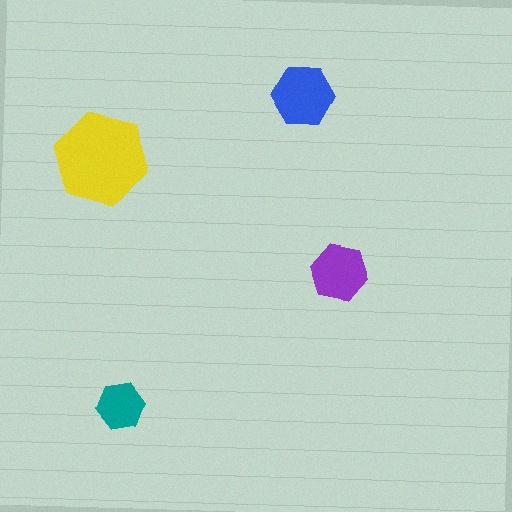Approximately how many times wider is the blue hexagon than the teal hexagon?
About 1.5 times wider.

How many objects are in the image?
There are 4 objects in the image.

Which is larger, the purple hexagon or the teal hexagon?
The purple one.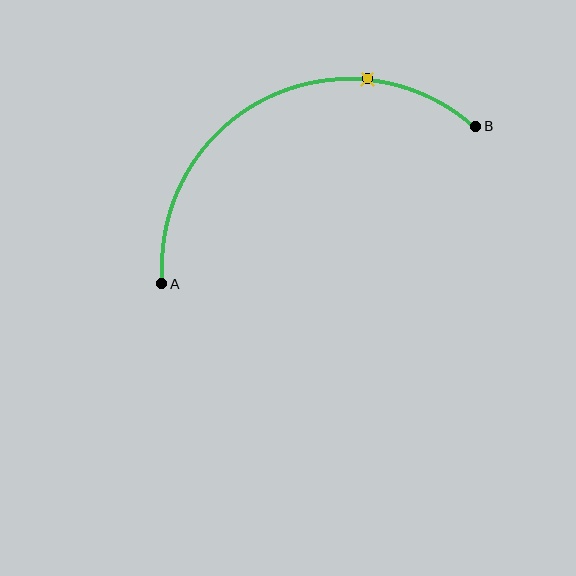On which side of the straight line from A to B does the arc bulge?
The arc bulges above the straight line connecting A and B.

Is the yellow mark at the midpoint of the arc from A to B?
No. The yellow mark lies on the arc but is closer to endpoint B. The arc midpoint would be at the point on the curve equidistant along the arc from both A and B.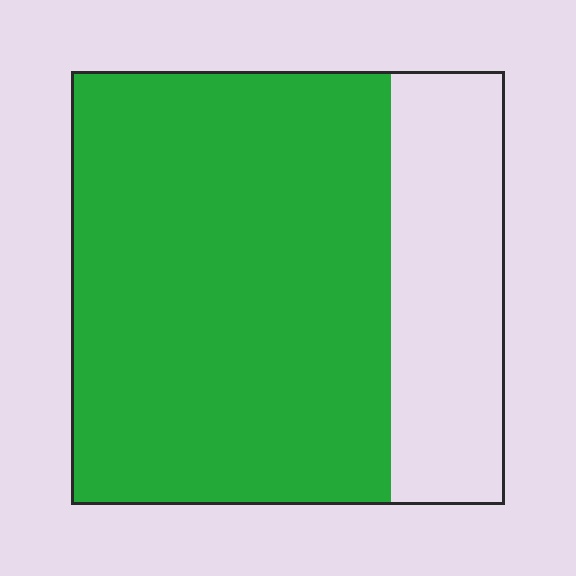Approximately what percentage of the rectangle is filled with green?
Approximately 75%.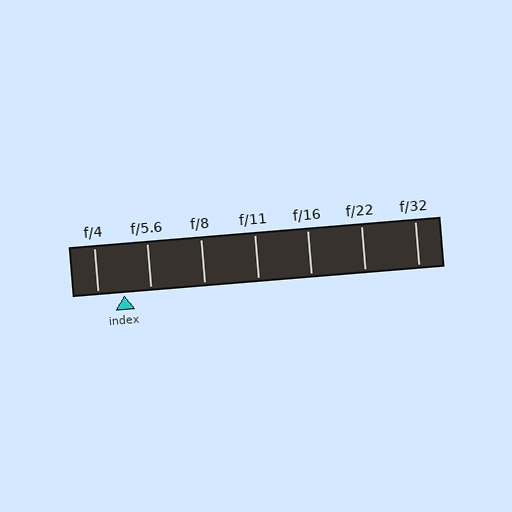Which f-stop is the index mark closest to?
The index mark is closest to f/5.6.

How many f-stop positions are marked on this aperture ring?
There are 7 f-stop positions marked.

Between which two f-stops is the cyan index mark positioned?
The index mark is between f/4 and f/5.6.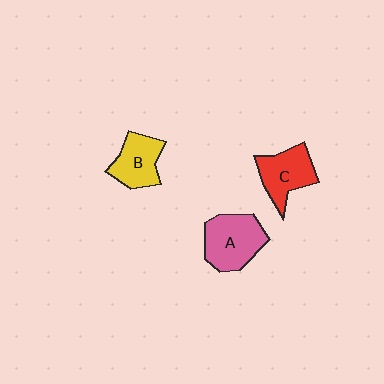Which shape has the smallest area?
Shape B (yellow).